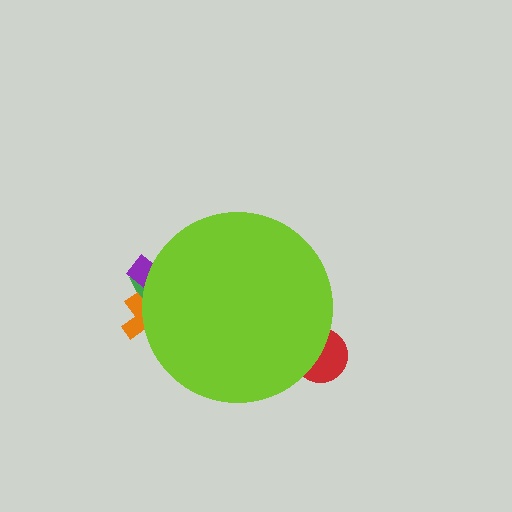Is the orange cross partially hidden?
Yes, the orange cross is partially hidden behind the lime circle.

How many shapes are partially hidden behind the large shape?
4 shapes are partially hidden.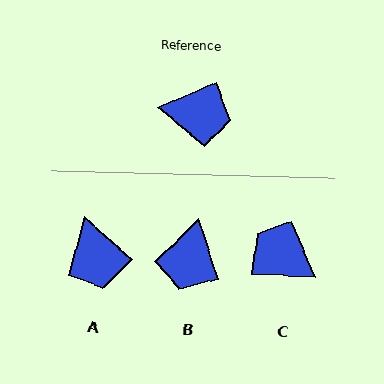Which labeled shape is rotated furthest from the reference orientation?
C, about 152 degrees away.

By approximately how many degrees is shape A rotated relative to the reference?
Approximately 66 degrees clockwise.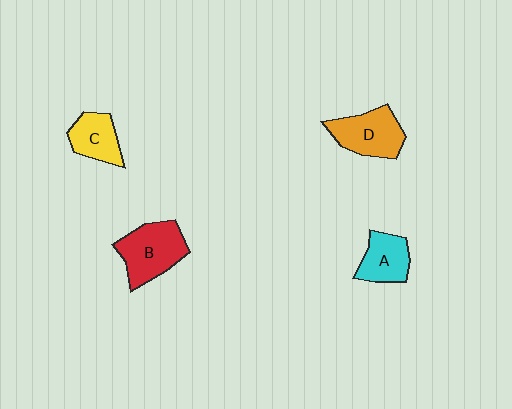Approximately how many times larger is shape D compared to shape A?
Approximately 1.3 times.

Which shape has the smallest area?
Shape C (yellow).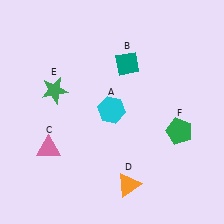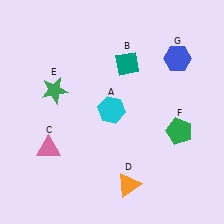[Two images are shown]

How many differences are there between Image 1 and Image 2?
There is 1 difference between the two images.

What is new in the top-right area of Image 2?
A blue hexagon (G) was added in the top-right area of Image 2.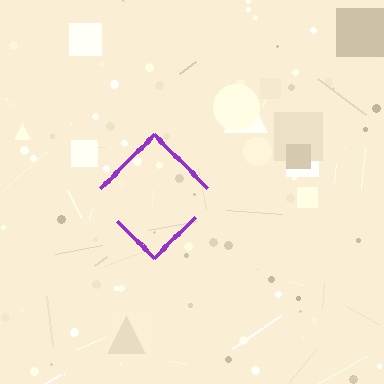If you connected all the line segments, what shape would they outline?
They would outline a diamond.